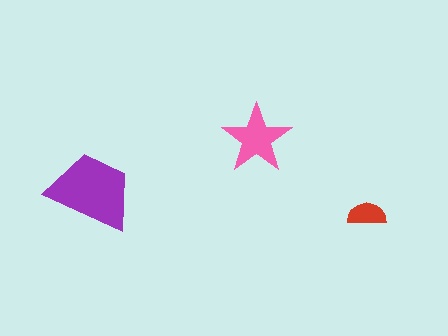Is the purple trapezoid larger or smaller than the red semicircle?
Larger.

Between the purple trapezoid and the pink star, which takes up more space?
The purple trapezoid.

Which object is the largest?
The purple trapezoid.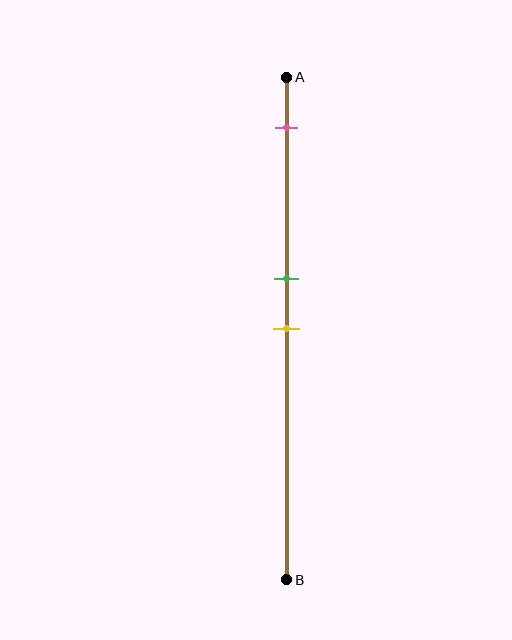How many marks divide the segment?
There are 3 marks dividing the segment.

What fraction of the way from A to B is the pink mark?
The pink mark is approximately 10% (0.1) of the way from A to B.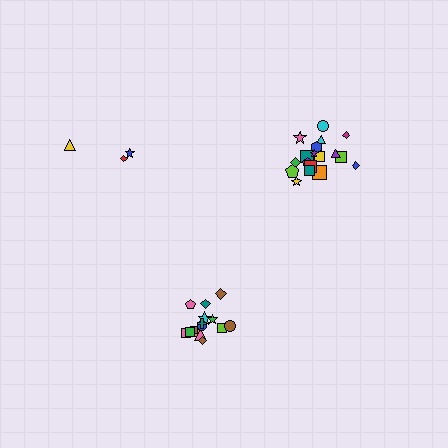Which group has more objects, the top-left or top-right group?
The top-right group.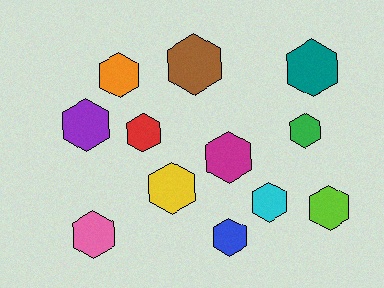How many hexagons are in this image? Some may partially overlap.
There are 12 hexagons.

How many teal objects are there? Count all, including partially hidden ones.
There is 1 teal object.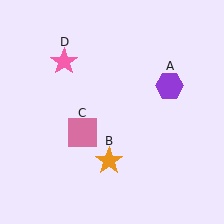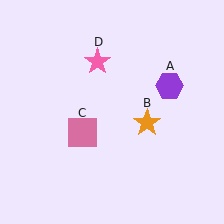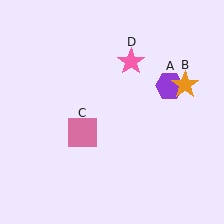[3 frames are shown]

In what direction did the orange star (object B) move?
The orange star (object B) moved up and to the right.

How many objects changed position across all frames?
2 objects changed position: orange star (object B), pink star (object D).